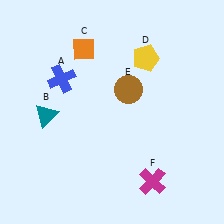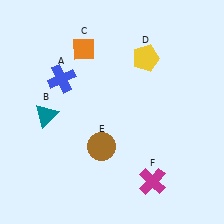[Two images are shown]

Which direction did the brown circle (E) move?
The brown circle (E) moved down.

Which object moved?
The brown circle (E) moved down.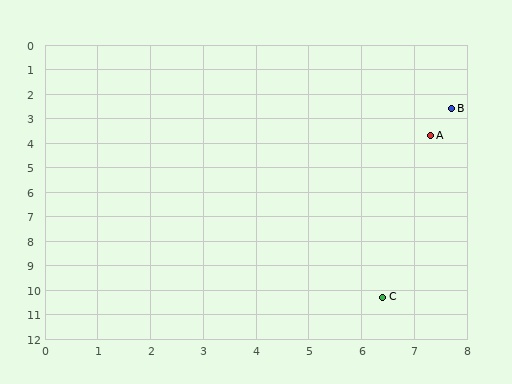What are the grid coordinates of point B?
Point B is at approximately (7.7, 2.6).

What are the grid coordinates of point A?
Point A is at approximately (7.3, 3.7).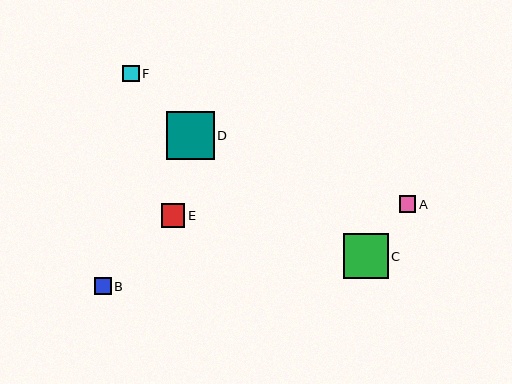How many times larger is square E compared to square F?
Square E is approximately 1.4 times the size of square F.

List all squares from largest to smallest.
From largest to smallest: D, C, E, B, A, F.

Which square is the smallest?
Square F is the smallest with a size of approximately 16 pixels.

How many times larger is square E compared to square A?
Square E is approximately 1.4 times the size of square A.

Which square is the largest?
Square D is the largest with a size of approximately 48 pixels.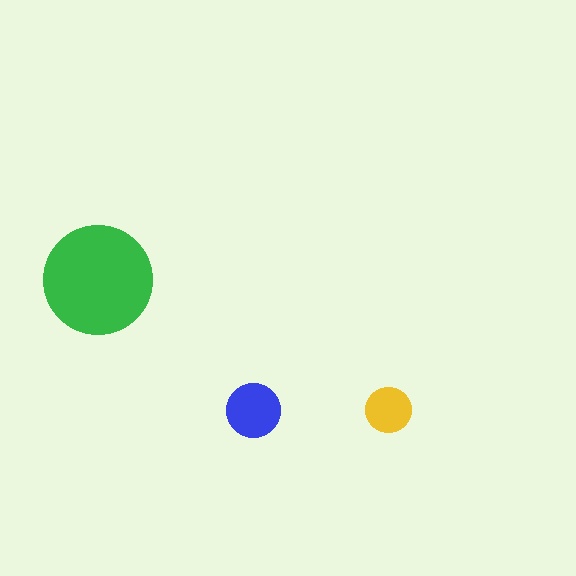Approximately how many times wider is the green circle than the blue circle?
About 2 times wider.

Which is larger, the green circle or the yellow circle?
The green one.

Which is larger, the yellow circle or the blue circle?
The blue one.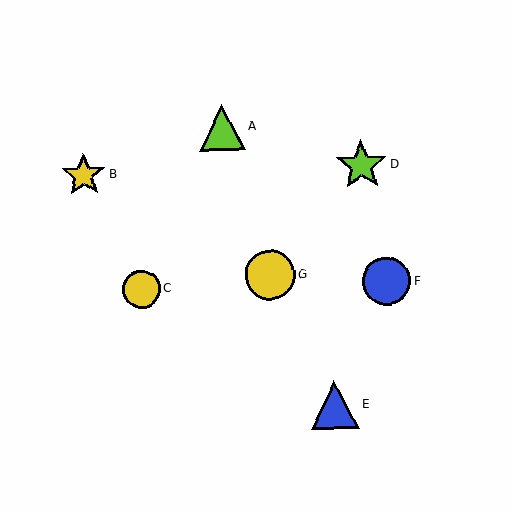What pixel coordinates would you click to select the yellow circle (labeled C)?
Click at (142, 289) to select the yellow circle C.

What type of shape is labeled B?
Shape B is a yellow star.